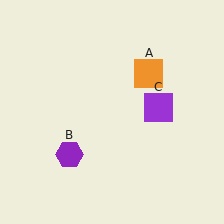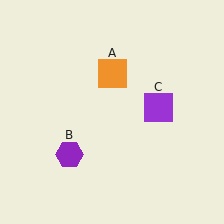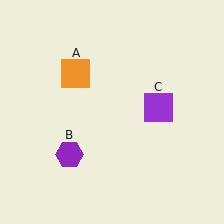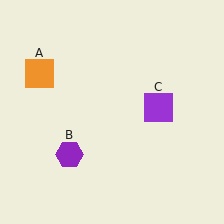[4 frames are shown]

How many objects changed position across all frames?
1 object changed position: orange square (object A).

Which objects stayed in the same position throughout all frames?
Purple hexagon (object B) and purple square (object C) remained stationary.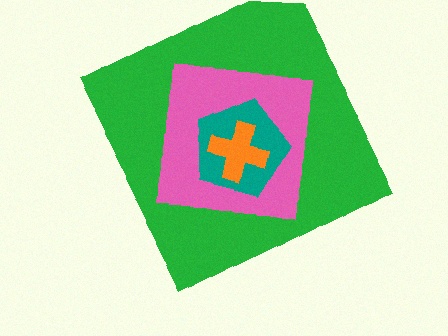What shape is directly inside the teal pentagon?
The orange cross.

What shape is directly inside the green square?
The pink square.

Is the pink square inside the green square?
Yes.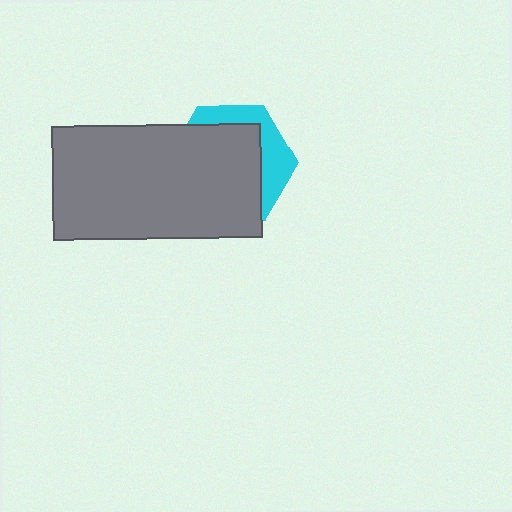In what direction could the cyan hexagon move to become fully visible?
The cyan hexagon could move toward the upper-right. That would shift it out from behind the gray rectangle entirely.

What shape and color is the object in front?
The object in front is a gray rectangle.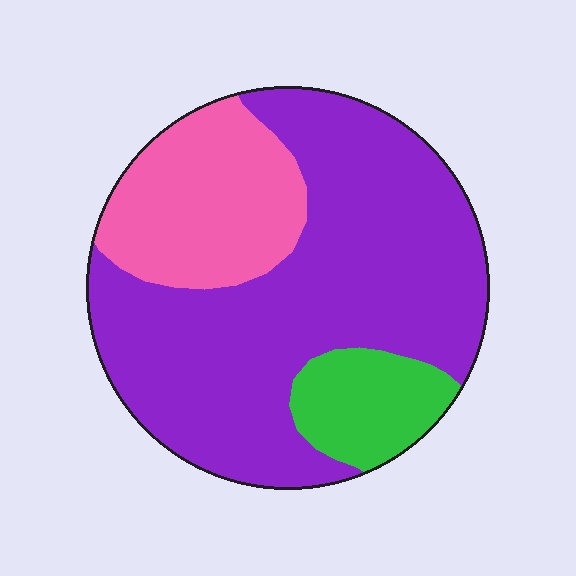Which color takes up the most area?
Purple, at roughly 65%.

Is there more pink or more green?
Pink.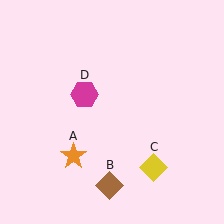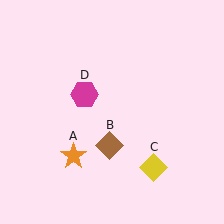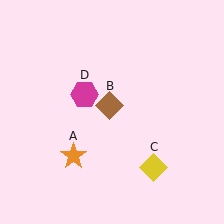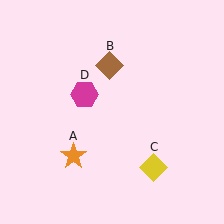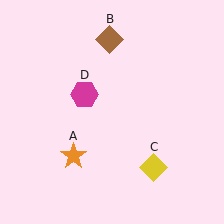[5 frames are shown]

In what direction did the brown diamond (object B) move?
The brown diamond (object B) moved up.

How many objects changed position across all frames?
1 object changed position: brown diamond (object B).